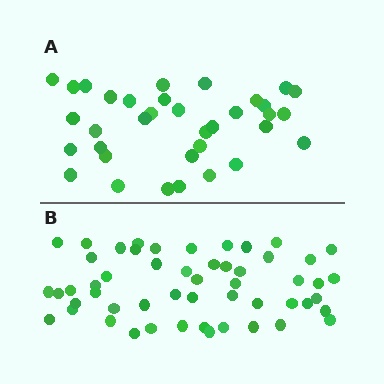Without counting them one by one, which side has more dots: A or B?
Region B (the bottom region) has more dots.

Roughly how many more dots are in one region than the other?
Region B has approximately 20 more dots than region A.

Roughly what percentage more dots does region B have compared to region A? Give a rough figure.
About 50% more.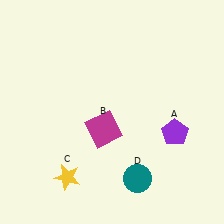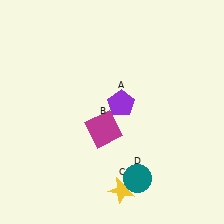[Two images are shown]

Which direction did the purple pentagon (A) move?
The purple pentagon (A) moved left.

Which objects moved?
The objects that moved are: the purple pentagon (A), the yellow star (C).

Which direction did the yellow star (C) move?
The yellow star (C) moved right.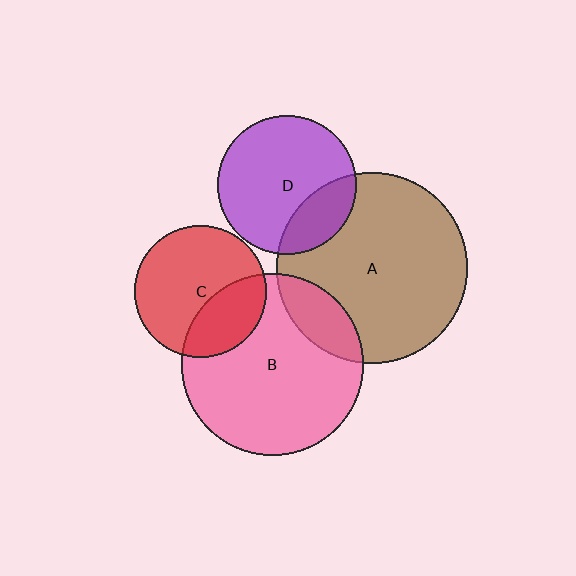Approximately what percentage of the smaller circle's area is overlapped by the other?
Approximately 30%.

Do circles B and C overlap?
Yes.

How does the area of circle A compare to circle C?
Approximately 2.1 times.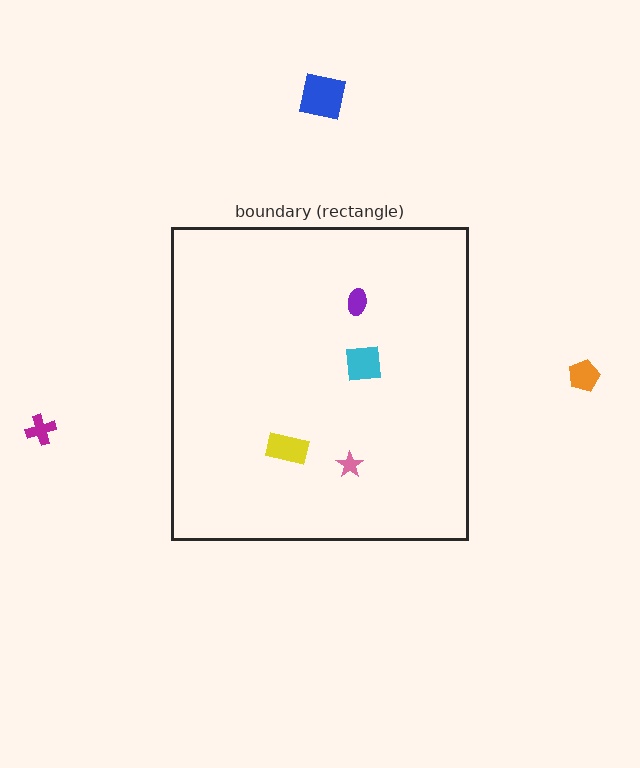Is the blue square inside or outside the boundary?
Outside.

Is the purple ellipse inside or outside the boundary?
Inside.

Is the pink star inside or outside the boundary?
Inside.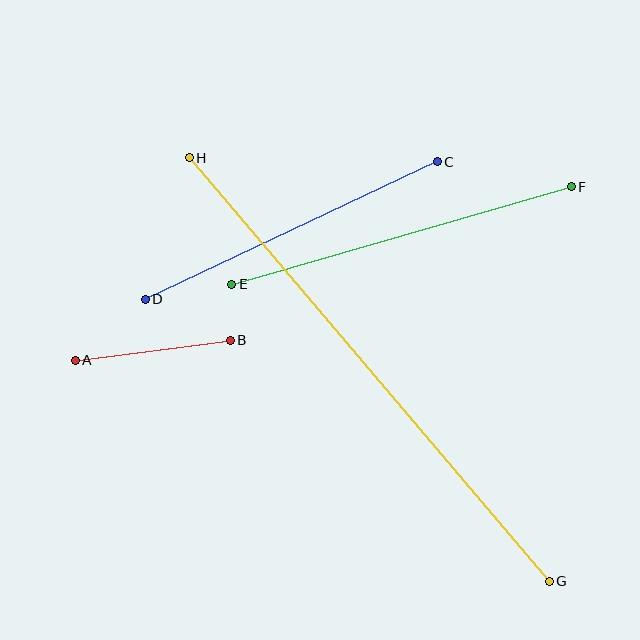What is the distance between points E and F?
The distance is approximately 353 pixels.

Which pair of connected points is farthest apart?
Points G and H are farthest apart.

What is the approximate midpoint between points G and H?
The midpoint is at approximately (369, 370) pixels.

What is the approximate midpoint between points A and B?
The midpoint is at approximately (153, 350) pixels.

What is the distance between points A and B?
The distance is approximately 156 pixels.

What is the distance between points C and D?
The distance is approximately 323 pixels.